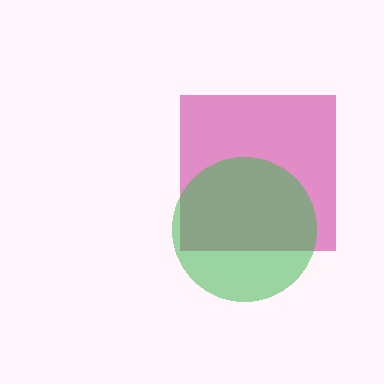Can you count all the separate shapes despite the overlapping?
Yes, there are 2 separate shapes.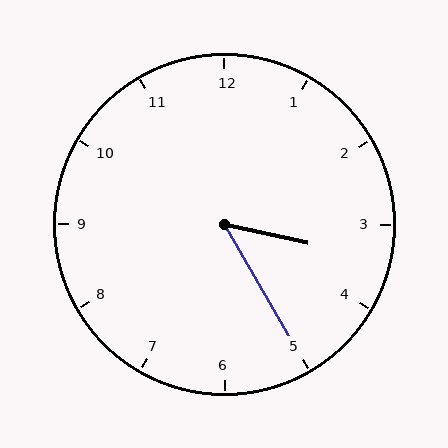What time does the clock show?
3:25.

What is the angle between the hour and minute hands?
Approximately 48 degrees.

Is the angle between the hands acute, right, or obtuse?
It is acute.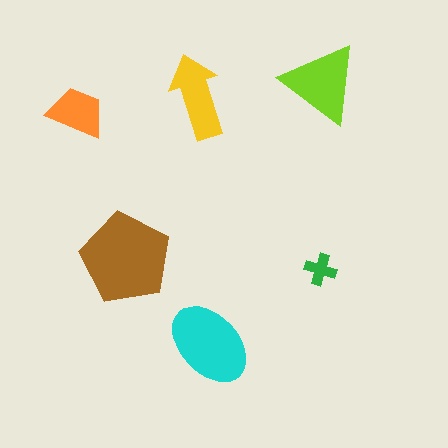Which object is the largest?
The brown pentagon.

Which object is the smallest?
The green cross.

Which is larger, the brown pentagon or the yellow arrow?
The brown pentagon.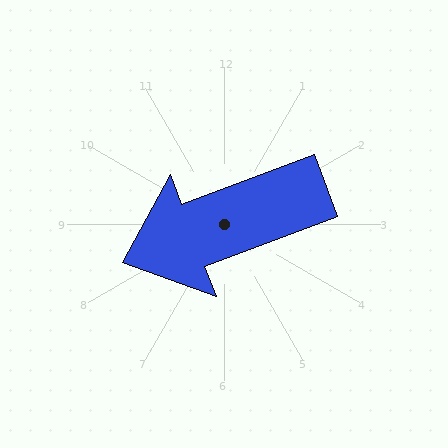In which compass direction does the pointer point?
West.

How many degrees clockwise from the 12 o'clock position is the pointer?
Approximately 249 degrees.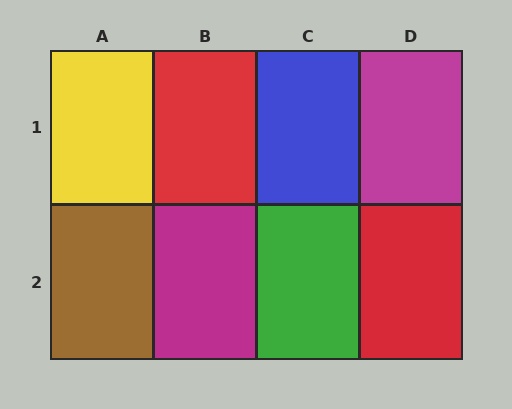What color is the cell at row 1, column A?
Yellow.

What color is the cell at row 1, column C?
Blue.